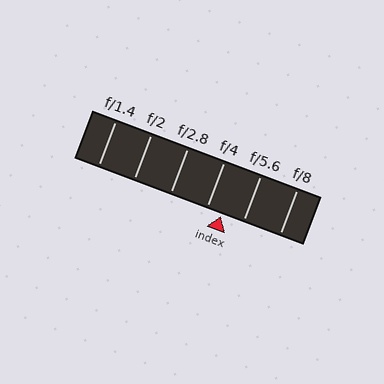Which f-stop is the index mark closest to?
The index mark is closest to f/4.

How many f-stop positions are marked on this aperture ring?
There are 6 f-stop positions marked.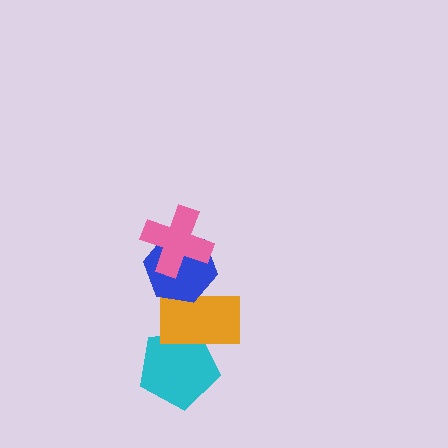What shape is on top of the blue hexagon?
The pink cross is on top of the blue hexagon.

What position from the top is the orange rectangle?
The orange rectangle is 3rd from the top.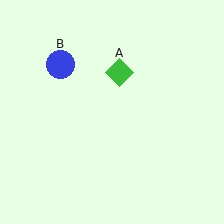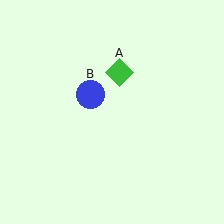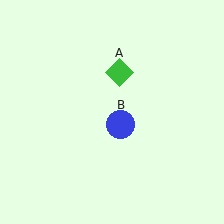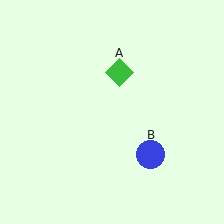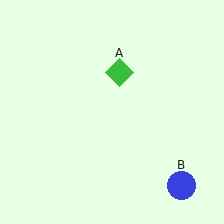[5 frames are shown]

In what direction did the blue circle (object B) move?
The blue circle (object B) moved down and to the right.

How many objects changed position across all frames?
1 object changed position: blue circle (object B).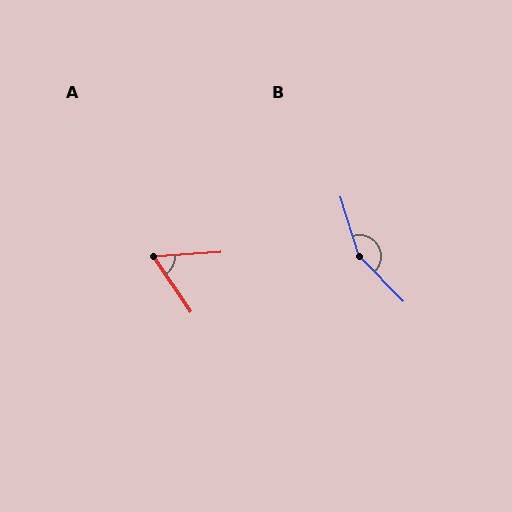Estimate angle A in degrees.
Approximately 60 degrees.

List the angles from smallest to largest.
A (60°), B (152°).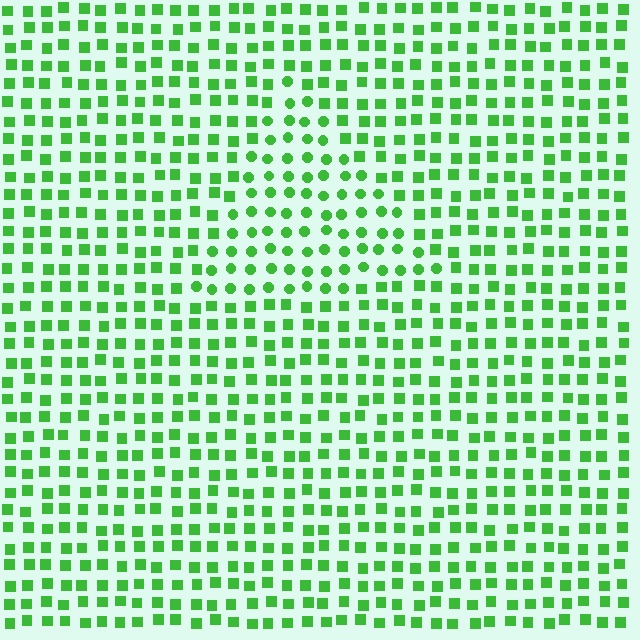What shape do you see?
I see a triangle.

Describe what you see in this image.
The image is filled with small green elements arranged in a uniform grid. A triangle-shaped region contains circles, while the surrounding area contains squares. The boundary is defined purely by the change in element shape.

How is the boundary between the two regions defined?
The boundary is defined by a change in element shape: circles inside vs. squares outside. All elements share the same color and spacing.